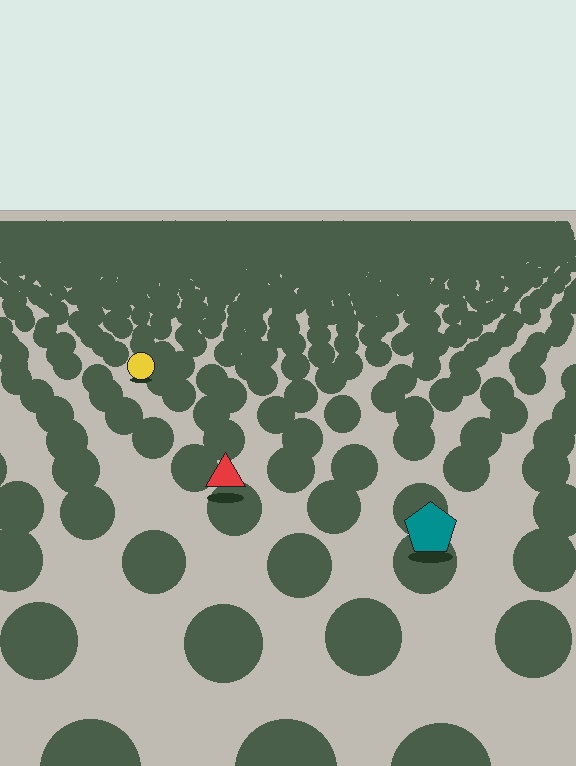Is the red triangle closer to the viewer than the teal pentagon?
No. The teal pentagon is closer — you can tell from the texture gradient: the ground texture is coarser near it.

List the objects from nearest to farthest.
From nearest to farthest: the teal pentagon, the red triangle, the yellow circle.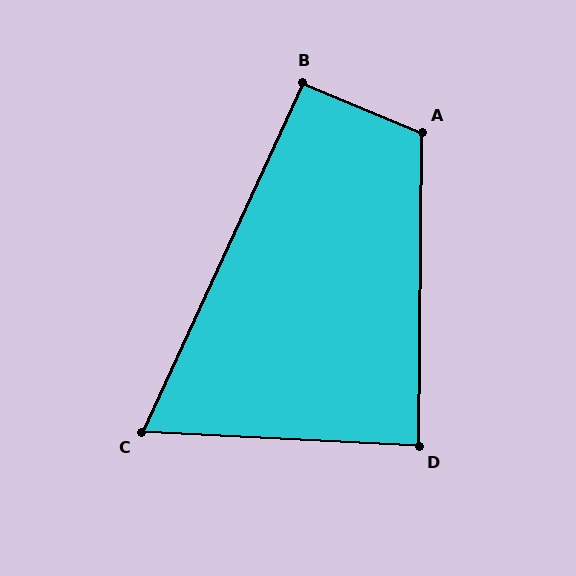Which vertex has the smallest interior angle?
C, at approximately 68 degrees.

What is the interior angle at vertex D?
Approximately 88 degrees (approximately right).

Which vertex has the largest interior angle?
A, at approximately 112 degrees.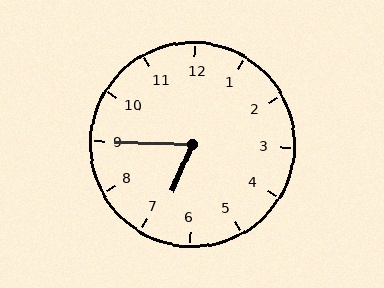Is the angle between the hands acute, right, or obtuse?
It is acute.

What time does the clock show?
6:45.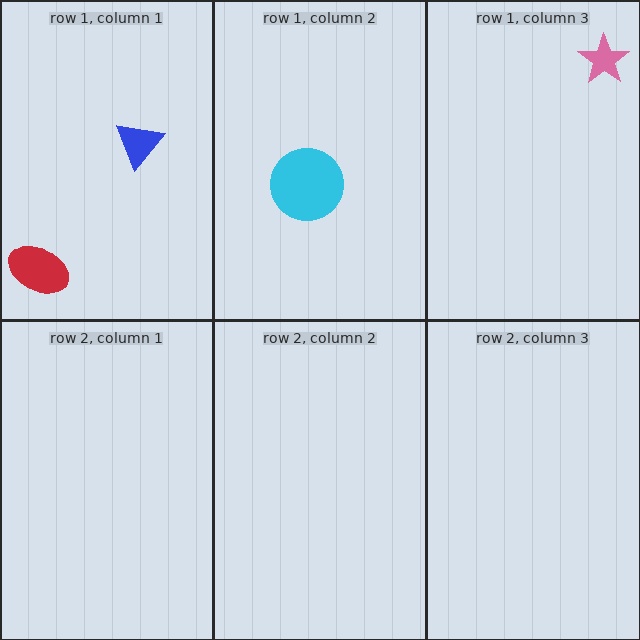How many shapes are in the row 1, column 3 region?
1.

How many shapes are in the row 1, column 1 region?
2.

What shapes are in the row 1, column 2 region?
The cyan circle.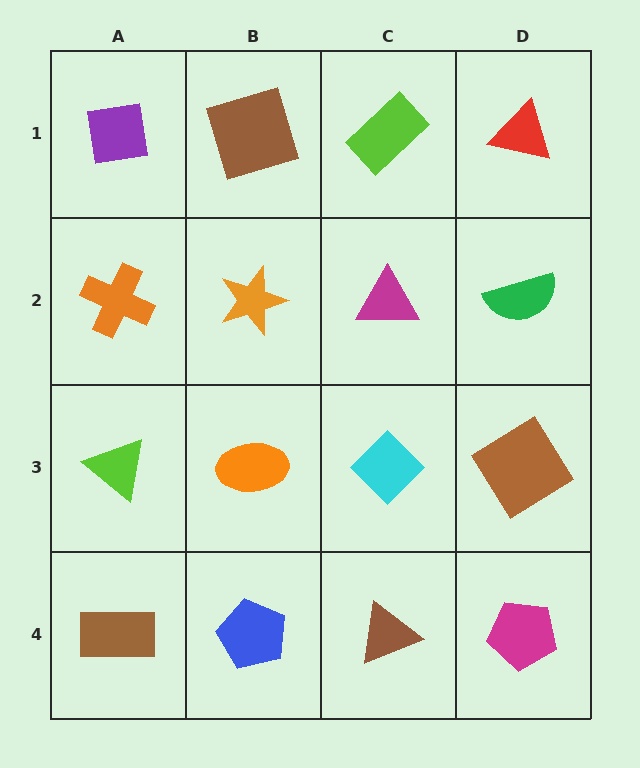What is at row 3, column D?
A brown diamond.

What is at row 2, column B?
An orange star.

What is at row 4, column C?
A brown triangle.